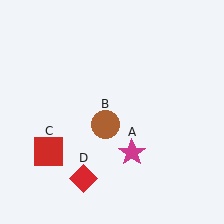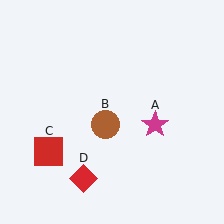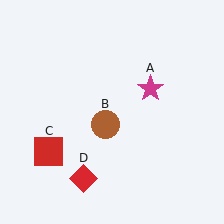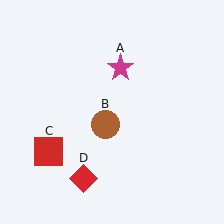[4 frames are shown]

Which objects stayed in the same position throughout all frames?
Brown circle (object B) and red square (object C) and red diamond (object D) remained stationary.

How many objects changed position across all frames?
1 object changed position: magenta star (object A).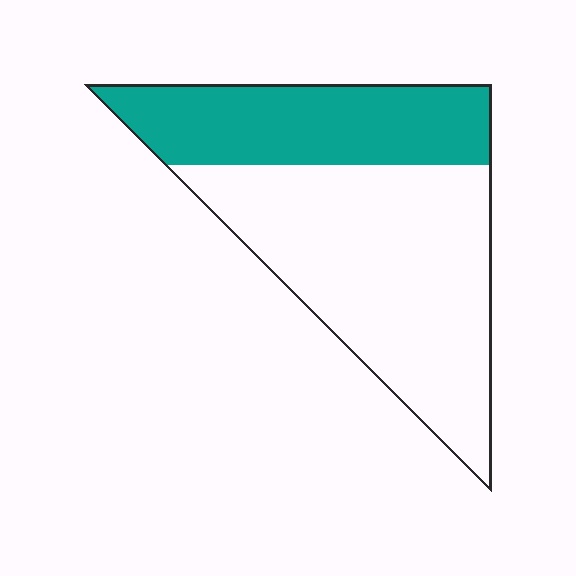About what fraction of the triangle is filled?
About three eighths (3/8).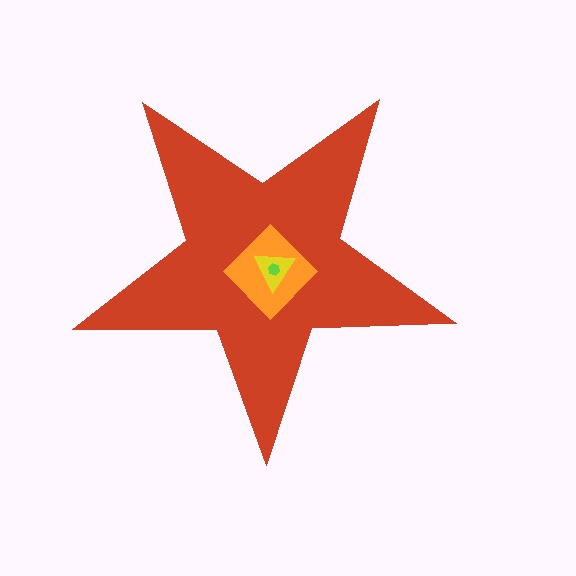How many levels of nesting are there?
4.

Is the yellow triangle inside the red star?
Yes.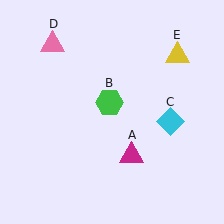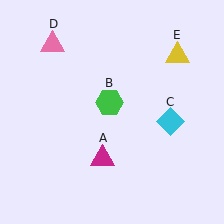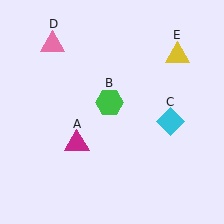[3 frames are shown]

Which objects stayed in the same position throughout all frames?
Green hexagon (object B) and cyan diamond (object C) and pink triangle (object D) and yellow triangle (object E) remained stationary.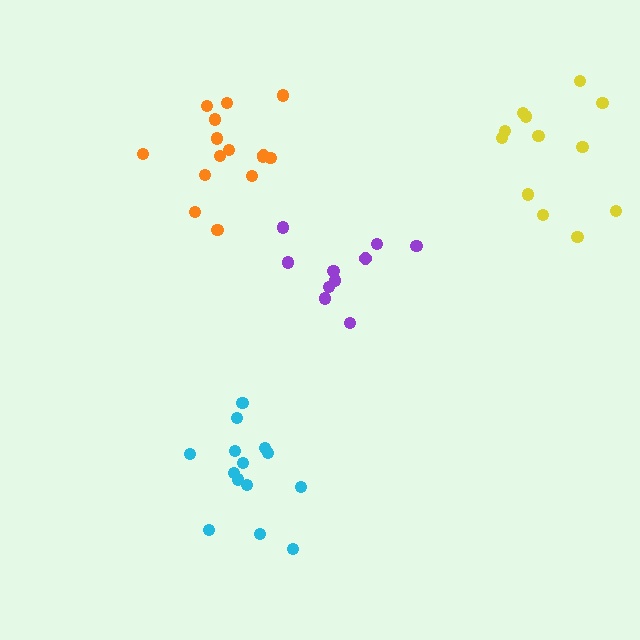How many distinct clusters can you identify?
There are 4 distinct clusters.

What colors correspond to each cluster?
The clusters are colored: purple, cyan, orange, yellow.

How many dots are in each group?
Group 1: 10 dots, Group 2: 14 dots, Group 3: 15 dots, Group 4: 12 dots (51 total).